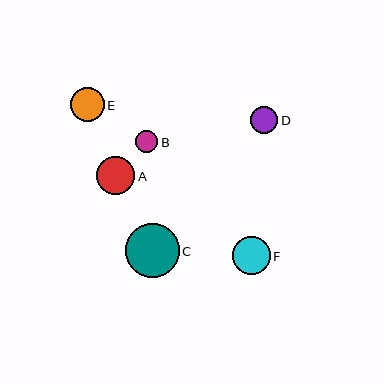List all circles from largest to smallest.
From largest to smallest: C, A, F, E, D, B.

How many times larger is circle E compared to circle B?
Circle E is approximately 1.5 times the size of circle B.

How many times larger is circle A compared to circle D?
Circle A is approximately 1.4 times the size of circle D.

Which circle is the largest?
Circle C is the largest with a size of approximately 54 pixels.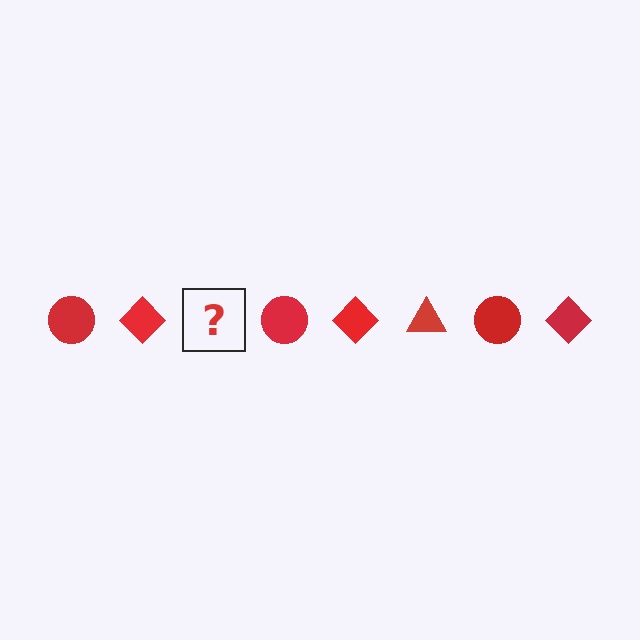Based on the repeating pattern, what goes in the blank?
The blank should be a red triangle.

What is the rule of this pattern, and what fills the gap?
The rule is that the pattern cycles through circle, diamond, triangle shapes in red. The gap should be filled with a red triangle.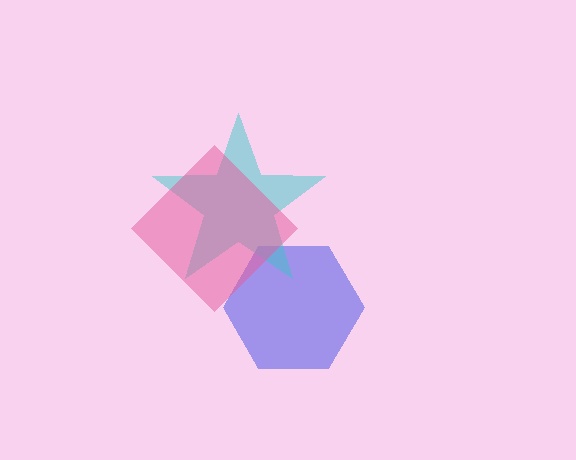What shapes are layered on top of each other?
The layered shapes are: a blue hexagon, a cyan star, a pink diamond.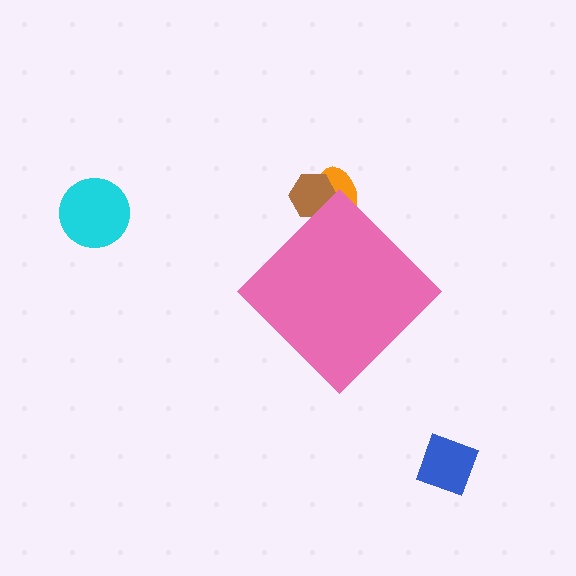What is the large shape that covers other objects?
A pink diamond.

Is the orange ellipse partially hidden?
Yes, the orange ellipse is partially hidden behind the pink diamond.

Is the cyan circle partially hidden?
No, the cyan circle is fully visible.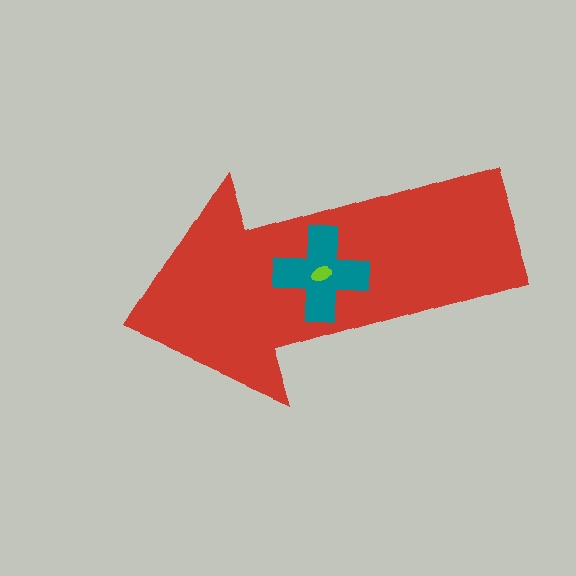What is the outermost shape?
The red arrow.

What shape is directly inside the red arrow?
The teal cross.